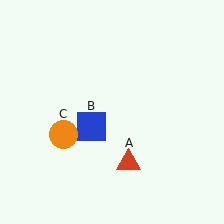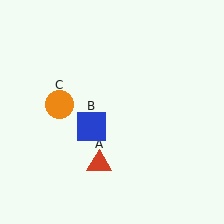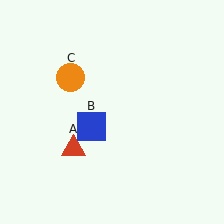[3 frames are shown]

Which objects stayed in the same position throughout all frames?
Blue square (object B) remained stationary.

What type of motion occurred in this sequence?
The red triangle (object A), orange circle (object C) rotated clockwise around the center of the scene.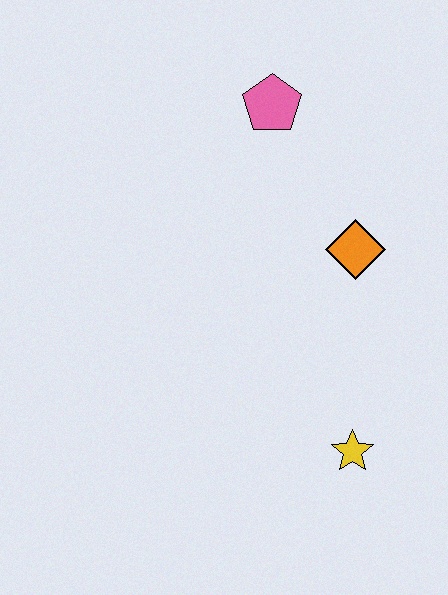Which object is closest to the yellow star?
The orange diamond is closest to the yellow star.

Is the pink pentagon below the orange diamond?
No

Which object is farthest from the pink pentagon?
The yellow star is farthest from the pink pentagon.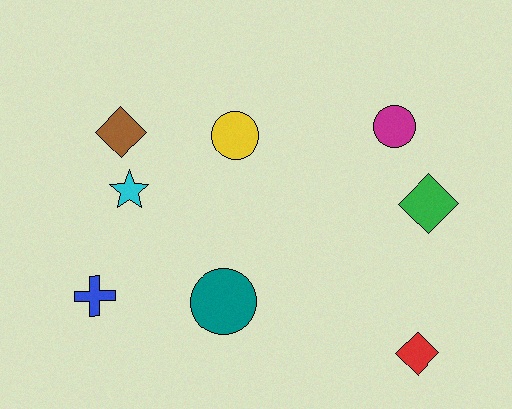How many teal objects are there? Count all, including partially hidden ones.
There is 1 teal object.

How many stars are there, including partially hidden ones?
There is 1 star.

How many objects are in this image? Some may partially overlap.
There are 8 objects.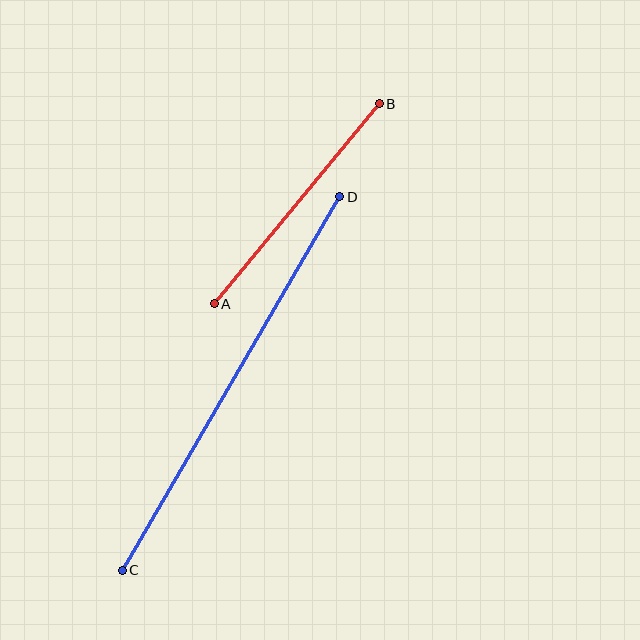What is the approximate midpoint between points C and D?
The midpoint is at approximately (231, 383) pixels.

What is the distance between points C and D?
The distance is approximately 432 pixels.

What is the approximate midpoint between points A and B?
The midpoint is at approximately (297, 204) pixels.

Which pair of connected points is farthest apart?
Points C and D are farthest apart.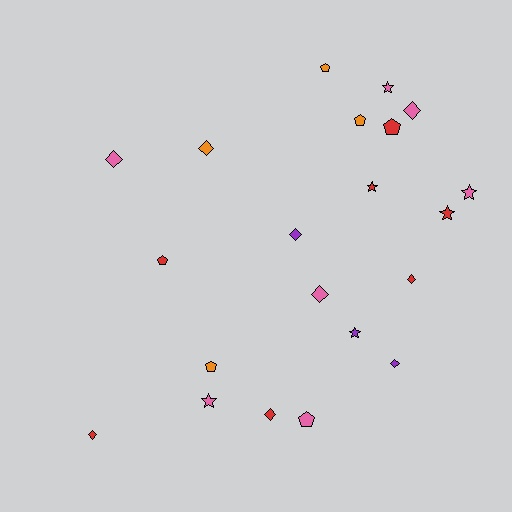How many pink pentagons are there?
There is 1 pink pentagon.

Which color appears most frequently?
Red, with 7 objects.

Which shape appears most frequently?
Diamond, with 9 objects.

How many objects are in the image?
There are 21 objects.